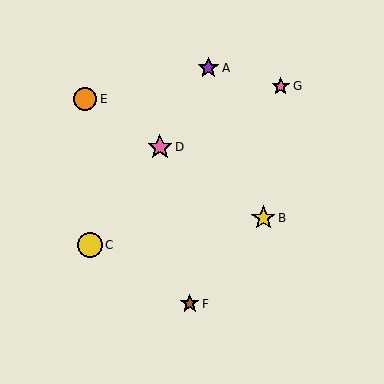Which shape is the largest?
The pink star (labeled D) is the largest.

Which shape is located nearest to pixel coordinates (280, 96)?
The pink star (labeled G) at (281, 87) is nearest to that location.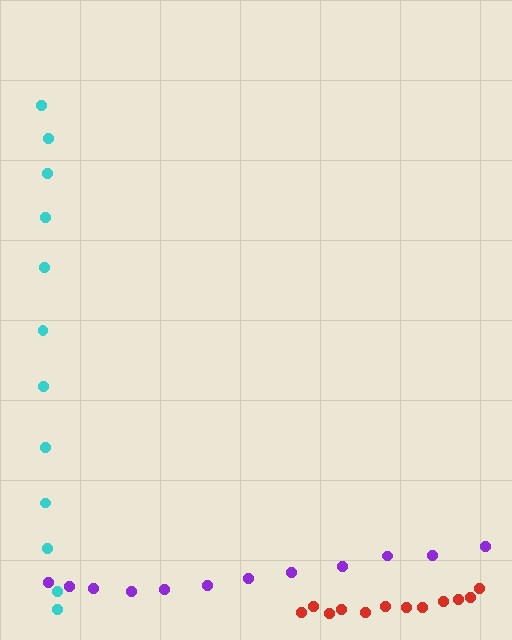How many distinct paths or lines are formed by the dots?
There are 3 distinct paths.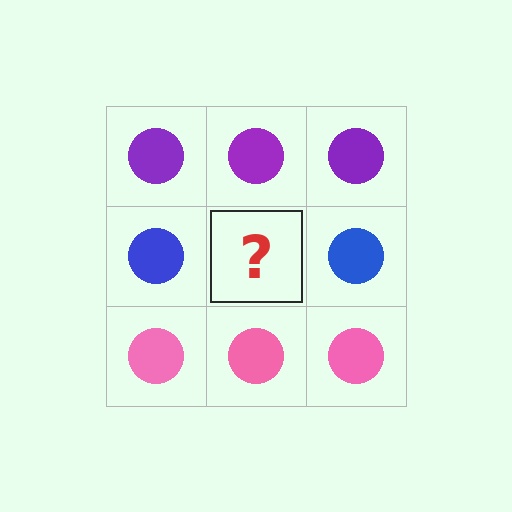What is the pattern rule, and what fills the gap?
The rule is that each row has a consistent color. The gap should be filled with a blue circle.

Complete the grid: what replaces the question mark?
The question mark should be replaced with a blue circle.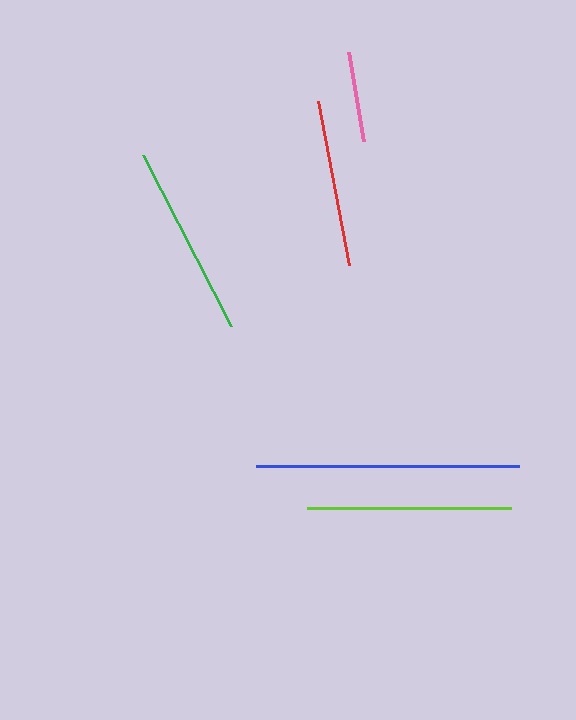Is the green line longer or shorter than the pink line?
The green line is longer than the pink line.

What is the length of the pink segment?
The pink segment is approximately 90 pixels long.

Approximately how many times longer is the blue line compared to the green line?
The blue line is approximately 1.4 times the length of the green line.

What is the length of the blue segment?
The blue segment is approximately 263 pixels long.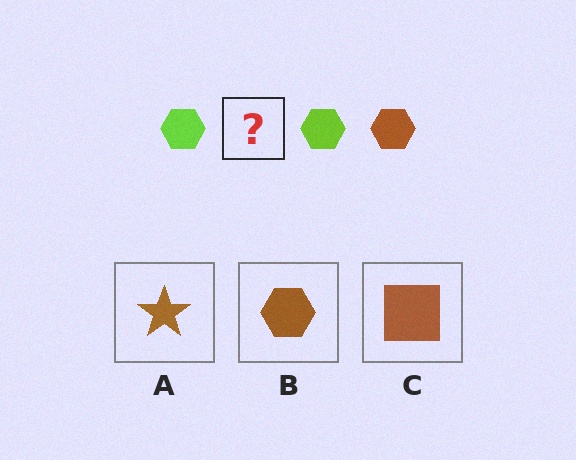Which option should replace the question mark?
Option B.